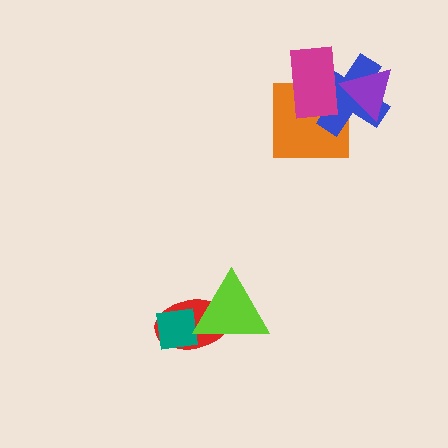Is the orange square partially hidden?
Yes, it is partially covered by another shape.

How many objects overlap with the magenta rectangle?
3 objects overlap with the magenta rectangle.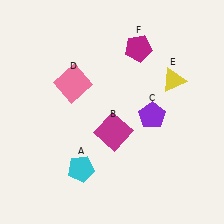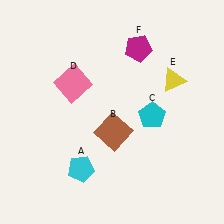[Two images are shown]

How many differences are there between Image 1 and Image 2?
There are 2 differences between the two images.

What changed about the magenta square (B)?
In Image 1, B is magenta. In Image 2, it changed to brown.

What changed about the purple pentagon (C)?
In Image 1, C is purple. In Image 2, it changed to cyan.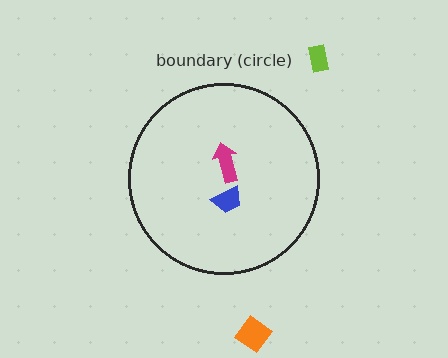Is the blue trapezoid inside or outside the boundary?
Inside.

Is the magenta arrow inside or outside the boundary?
Inside.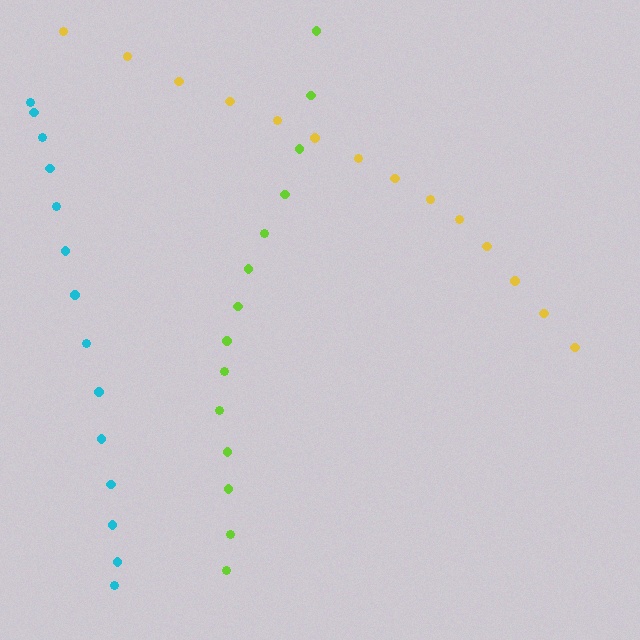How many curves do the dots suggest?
There are 3 distinct paths.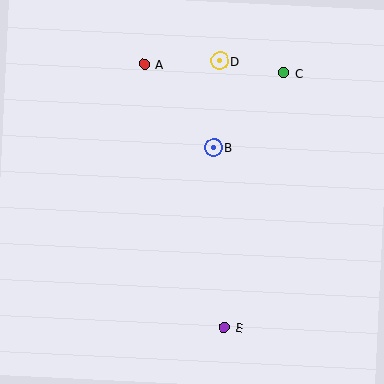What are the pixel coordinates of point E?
Point E is at (224, 327).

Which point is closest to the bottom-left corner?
Point E is closest to the bottom-left corner.